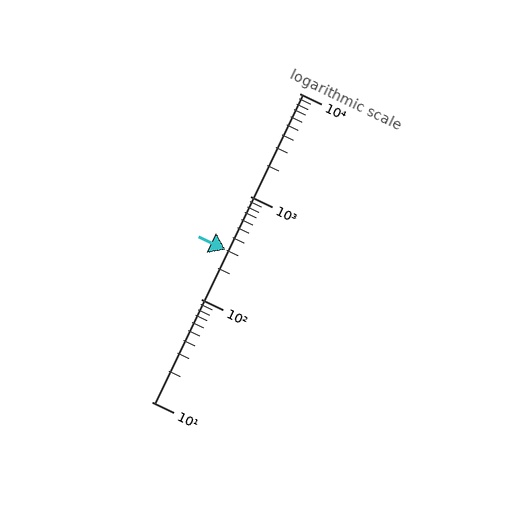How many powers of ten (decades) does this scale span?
The scale spans 3 decades, from 10 to 10000.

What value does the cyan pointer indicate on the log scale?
The pointer indicates approximately 300.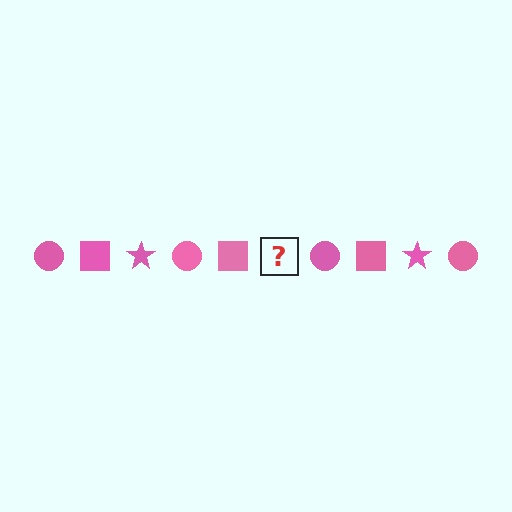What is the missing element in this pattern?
The missing element is a pink star.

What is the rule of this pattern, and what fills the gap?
The rule is that the pattern cycles through circle, square, star shapes in pink. The gap should be filled with a pink star.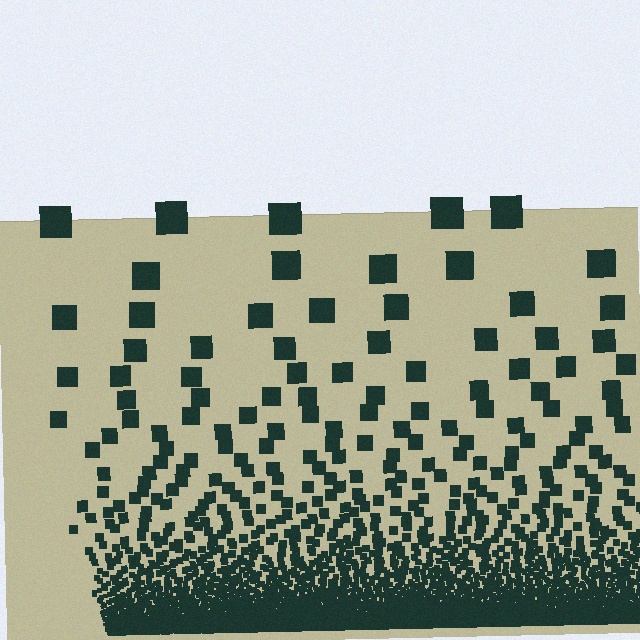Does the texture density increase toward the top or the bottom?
Density increases toward the bottom.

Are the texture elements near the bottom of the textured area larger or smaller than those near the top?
Smaller. The gradient is inverted — elements near the bottom are smaller and denser.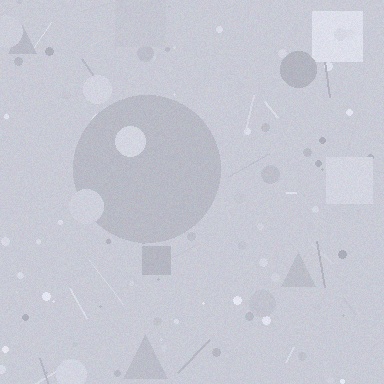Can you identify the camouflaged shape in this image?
The camouflaged shape is a circle.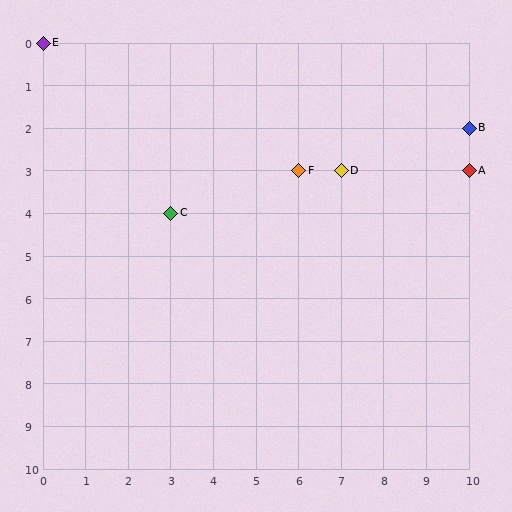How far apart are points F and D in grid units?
Points F and D are 1 column apart.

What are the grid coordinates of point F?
Point F is at grid coordinates (6, 3).